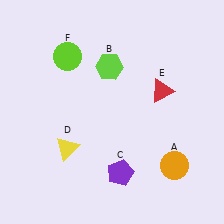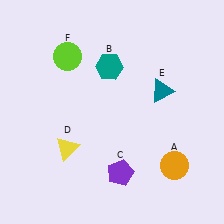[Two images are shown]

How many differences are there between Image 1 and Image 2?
There are 2 differences between the two images.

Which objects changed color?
B changed from lime to teal. E changed from red to teal.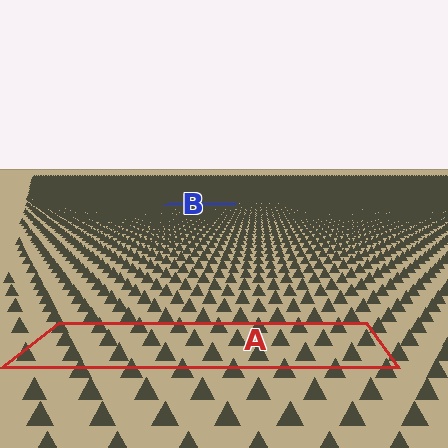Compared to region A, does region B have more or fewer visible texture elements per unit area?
Region B has more texture elements per unit area — they are packed more densely because it is farther away.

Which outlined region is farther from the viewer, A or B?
Region B is farther from the viewer — the texture elements inside it appear smaller and more densely packed.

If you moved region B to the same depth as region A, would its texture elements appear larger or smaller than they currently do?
They would appear larger. At a closer depth, the same texture elements are projected at a bigger on-screen size.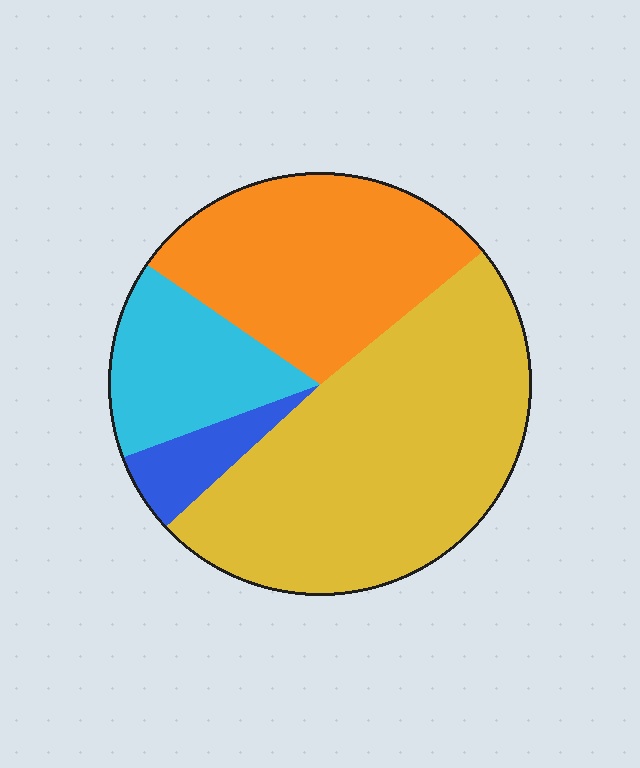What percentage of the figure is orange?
Orange takes up between a sixth and a third of the figure.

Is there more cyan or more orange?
Orange.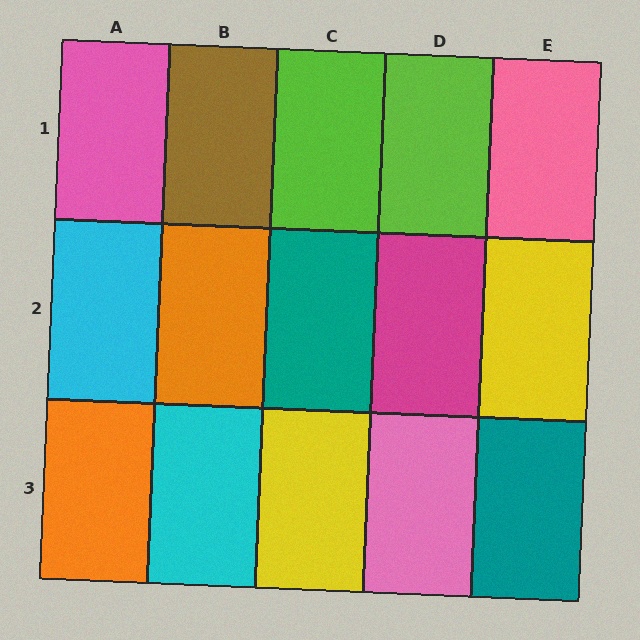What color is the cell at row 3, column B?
Cyan.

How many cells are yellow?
2 cells are yellow.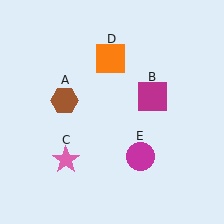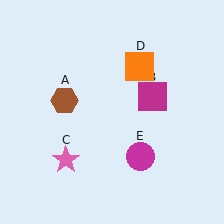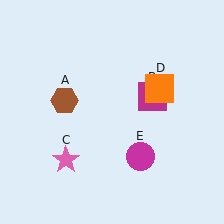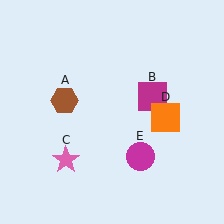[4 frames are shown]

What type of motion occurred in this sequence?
The orange square (object D) rotated clockwise around the center of the scene.